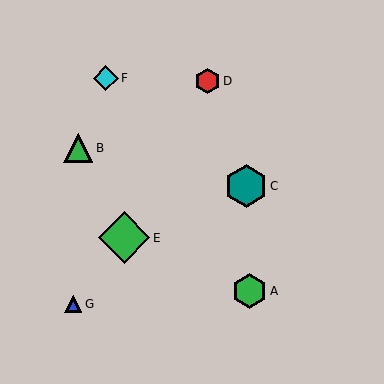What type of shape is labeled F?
Shape F is a cyan diamond.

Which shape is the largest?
The green diamond (labeled E) is the largest.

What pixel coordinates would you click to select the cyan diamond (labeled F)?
Click at (106, 78) to select the cyan diamond F.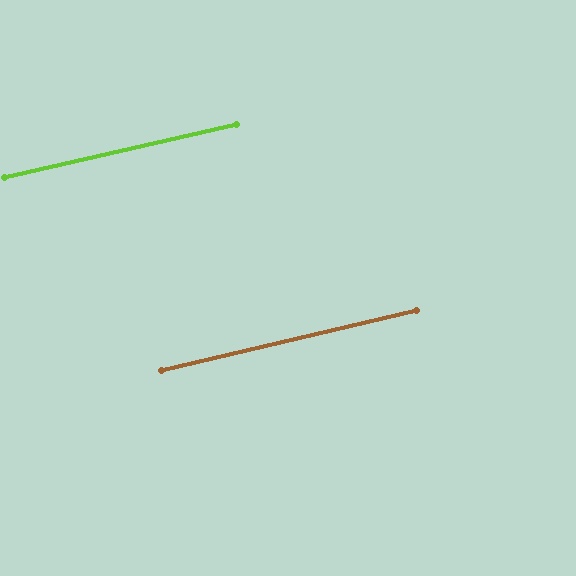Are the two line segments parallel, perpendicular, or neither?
Parallel — their directions differ by only 0.2°.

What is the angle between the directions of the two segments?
Approximately 0 degrees.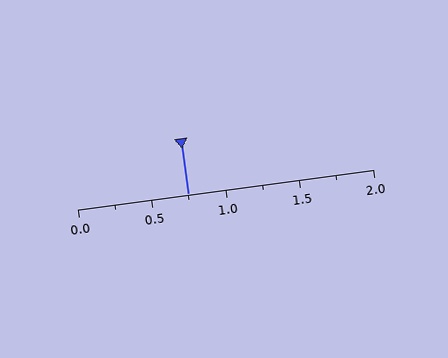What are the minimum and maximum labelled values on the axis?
The axis runs from 0.0 to 2.0.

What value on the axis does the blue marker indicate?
The marker indicates approximately 0.75.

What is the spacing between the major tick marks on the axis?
The major ticks are spaced 0.5 apart.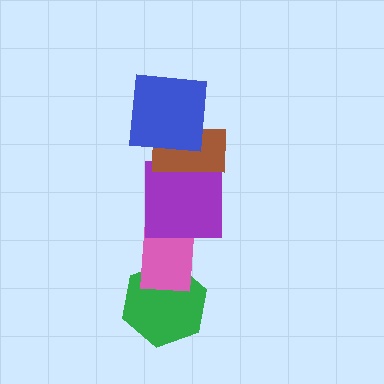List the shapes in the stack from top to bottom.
From top to bottom: the blue square, the brown rectangle, the purple square, the pink rectangle, the green hexagon.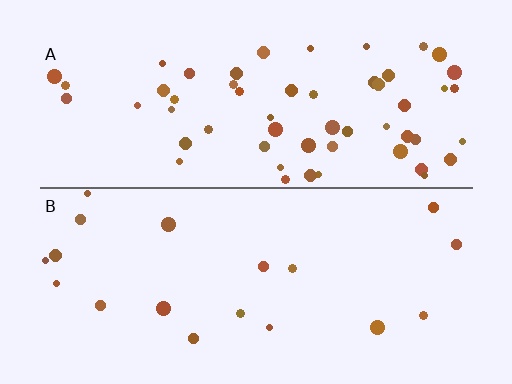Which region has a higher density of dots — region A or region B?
A (the top).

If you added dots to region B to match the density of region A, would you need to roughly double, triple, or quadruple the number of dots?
Approximately triple.